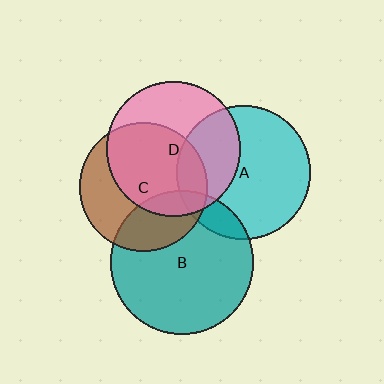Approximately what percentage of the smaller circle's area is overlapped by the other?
Approximately 55%.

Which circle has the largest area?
Circle B (teal).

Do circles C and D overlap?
Yes.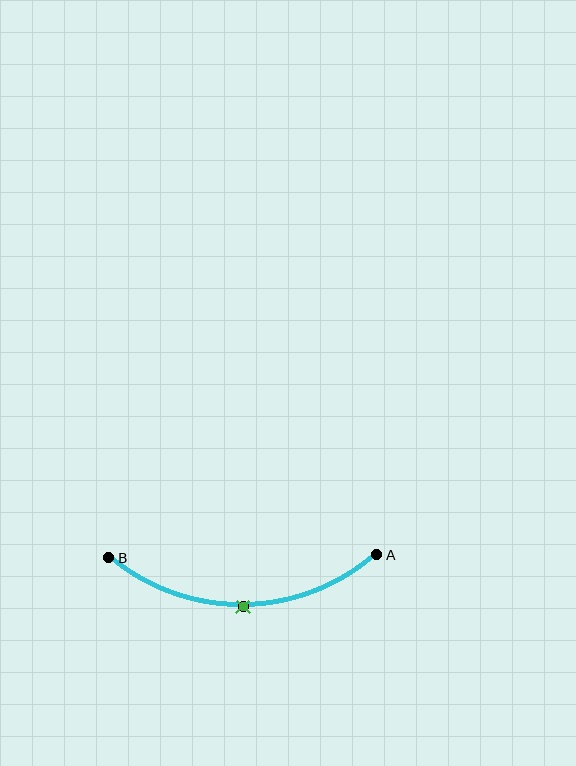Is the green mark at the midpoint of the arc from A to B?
Yes. The green mark lies on the arc at equal arc-length from both A and B — it is the arc midpoint.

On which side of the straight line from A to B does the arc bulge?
The arc bulges below the straight line connecting A and B.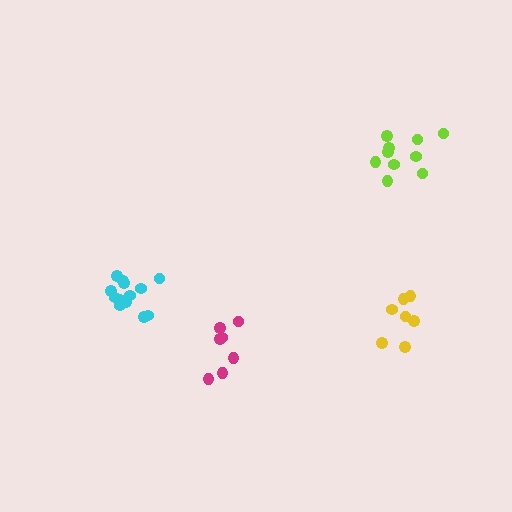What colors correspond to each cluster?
The clusters are colored: magenta, yellow, cyan, lime.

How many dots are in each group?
Group 1: 7 dots, Group 2: 7 dots, Group 3: 13 dots, Group 4: 10 dots (37 total).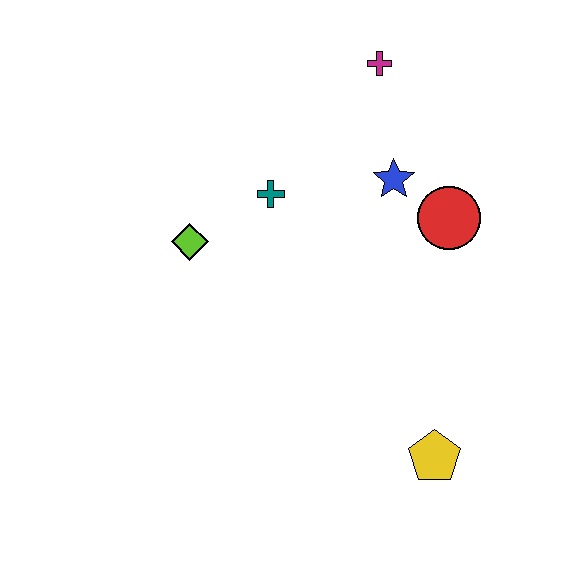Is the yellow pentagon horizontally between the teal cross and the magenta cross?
No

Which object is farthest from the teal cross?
The yellow pentagon is farthest from the teal cross.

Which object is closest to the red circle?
The blue star is closest to the red circle.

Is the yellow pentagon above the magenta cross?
No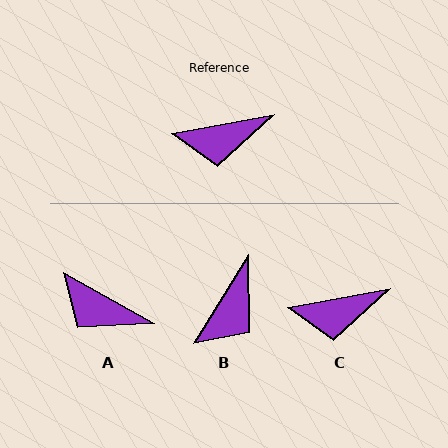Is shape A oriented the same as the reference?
No, it is off by about 40 degrees.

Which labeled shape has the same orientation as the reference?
C.